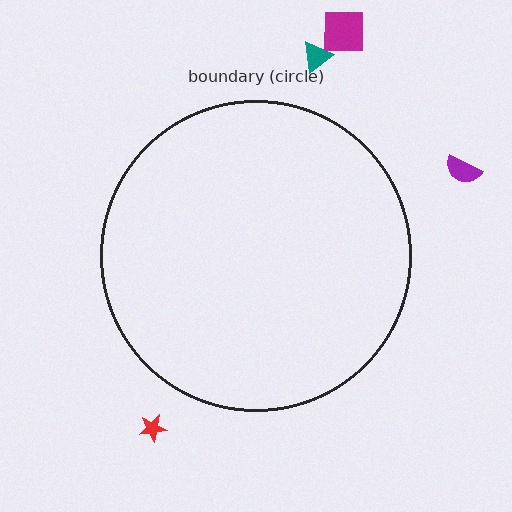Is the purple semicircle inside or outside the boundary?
Outside.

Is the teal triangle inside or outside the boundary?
Outside.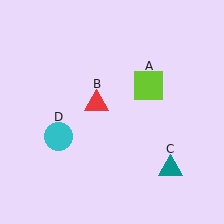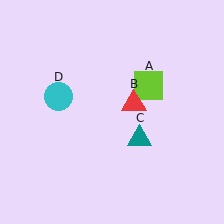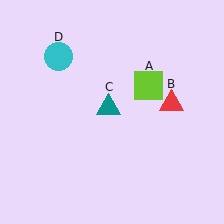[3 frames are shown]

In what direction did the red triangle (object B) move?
The red triangle (object B) moved right.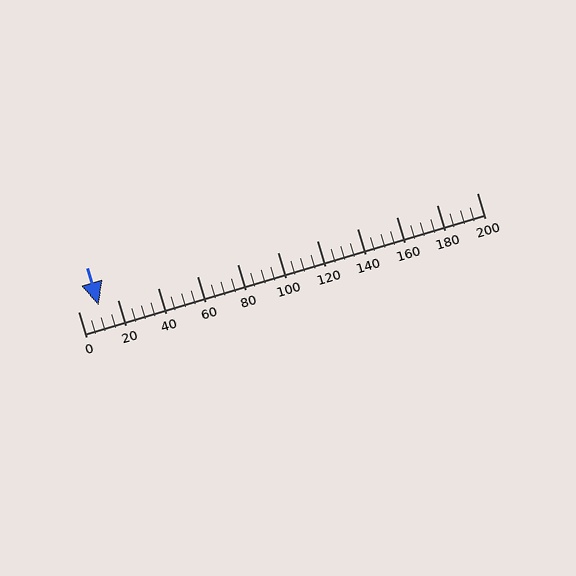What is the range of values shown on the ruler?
The ruler shows values from 0 to 200.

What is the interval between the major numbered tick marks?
The major tick marks are spaced 20 units apart.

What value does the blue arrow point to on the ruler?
The blue arrow points to approximately 10.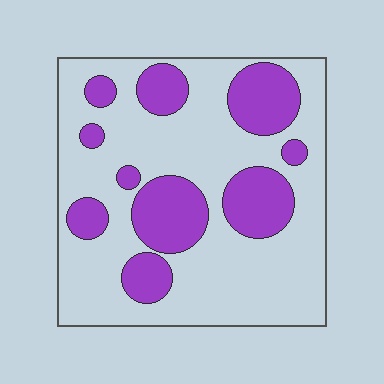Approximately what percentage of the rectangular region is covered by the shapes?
Approximately 30%.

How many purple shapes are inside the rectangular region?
10.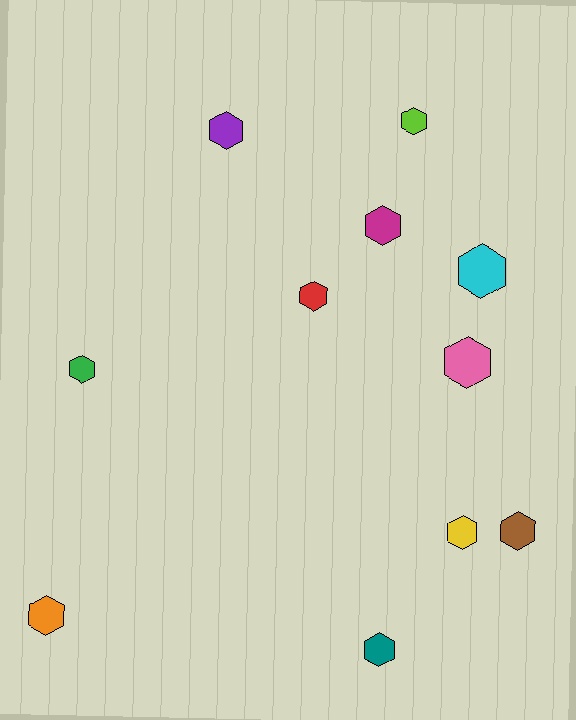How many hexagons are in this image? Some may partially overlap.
There are 11 hexagons.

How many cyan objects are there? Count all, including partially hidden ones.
There is 1 cyan object.